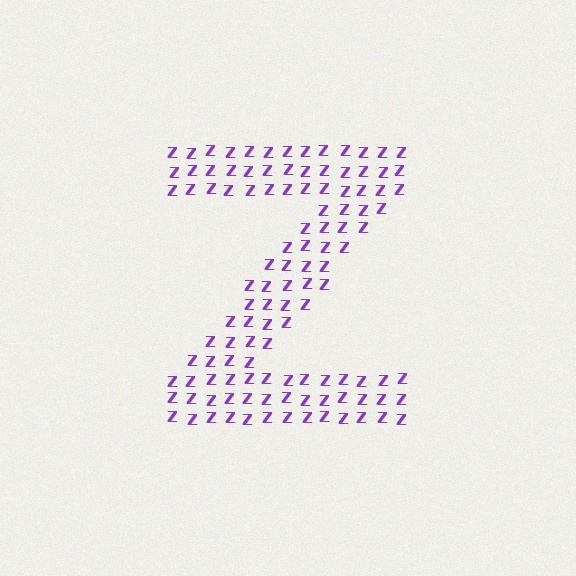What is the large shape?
The large shape is the letter Z.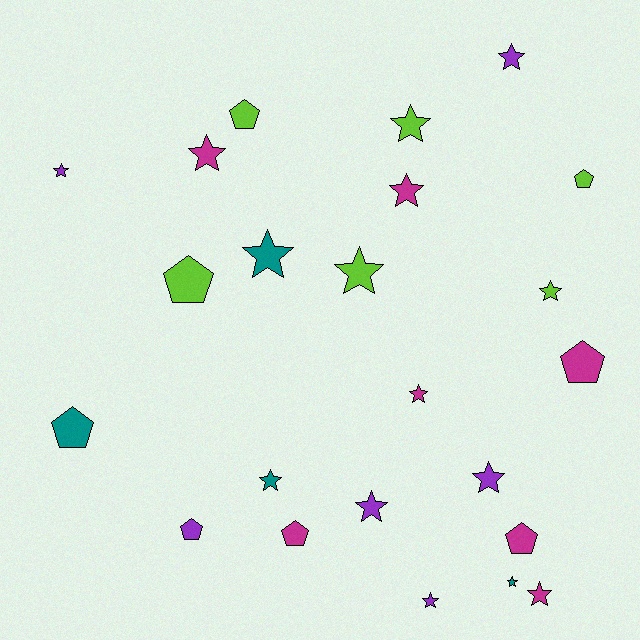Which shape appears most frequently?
Star, with 15 objects.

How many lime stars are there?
There are 3 lime stars.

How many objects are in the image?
There are 23 objects.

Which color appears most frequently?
Magenta, with 7 objects.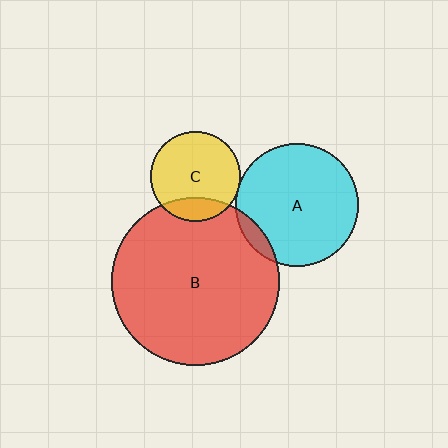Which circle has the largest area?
Circle B (red).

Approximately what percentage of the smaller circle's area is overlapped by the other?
Approximately 5%.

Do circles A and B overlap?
Yes.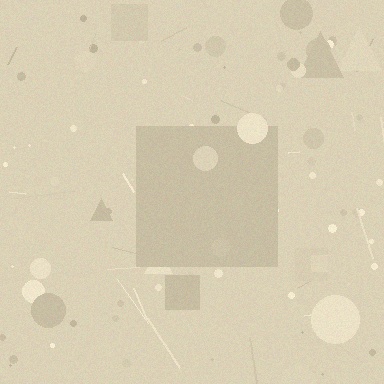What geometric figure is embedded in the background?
A square is embedded in the background.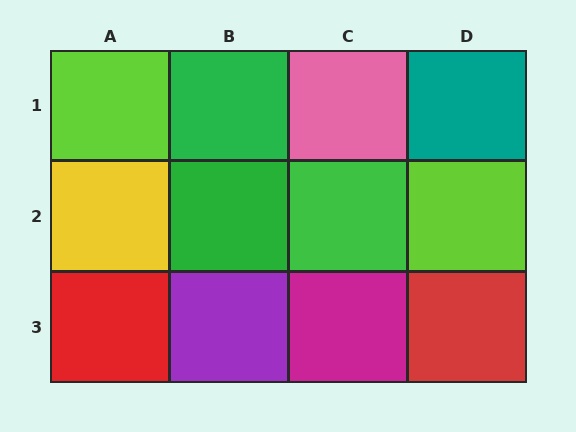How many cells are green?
3 cells are green.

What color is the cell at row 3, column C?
Magenta.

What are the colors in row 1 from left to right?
Lime, green, pink, teal.